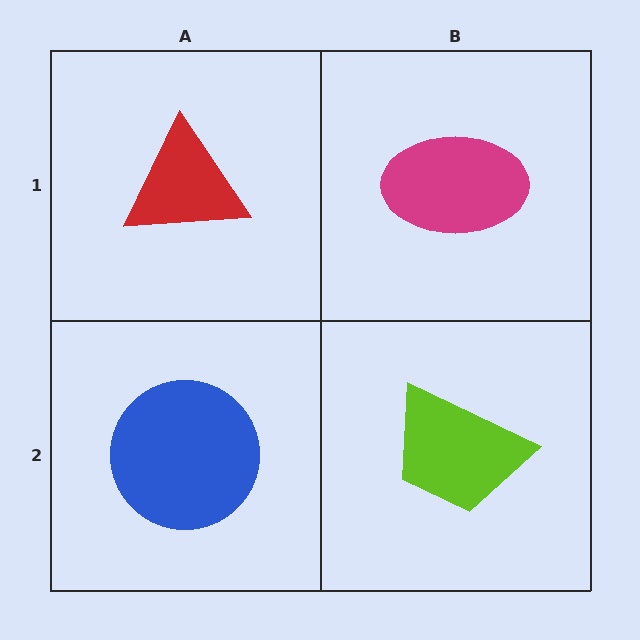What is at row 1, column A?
A red triangle.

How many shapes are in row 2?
2 shapes.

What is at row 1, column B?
A magenta ellipse.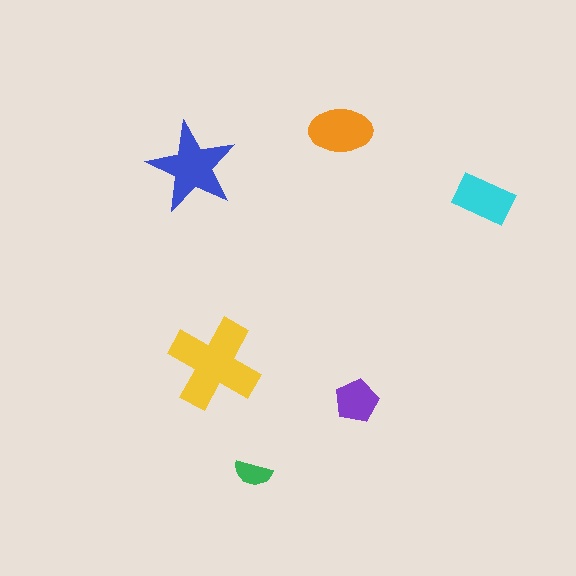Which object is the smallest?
The green semicircle.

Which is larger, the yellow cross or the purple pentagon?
The yellow cross.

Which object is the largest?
The yellow cross.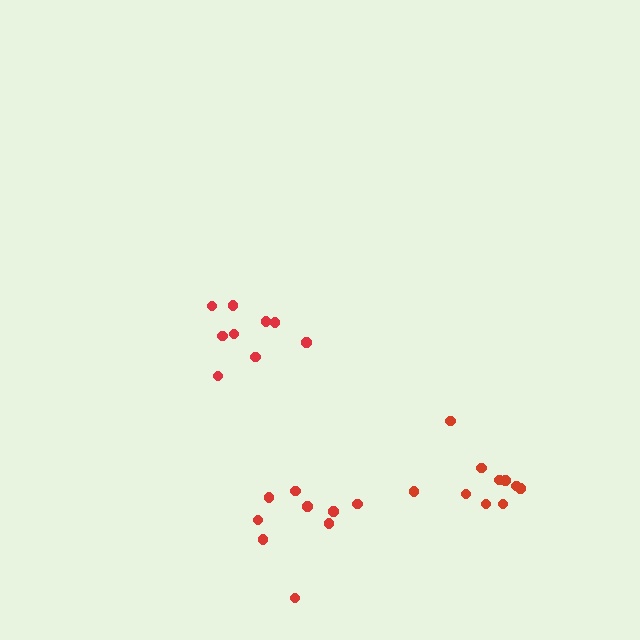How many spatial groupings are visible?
There are 3 spatial groupings.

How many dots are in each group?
Group 1: 10 dots, Group 2: 9 dots, Group 3: 9 dots (28 total).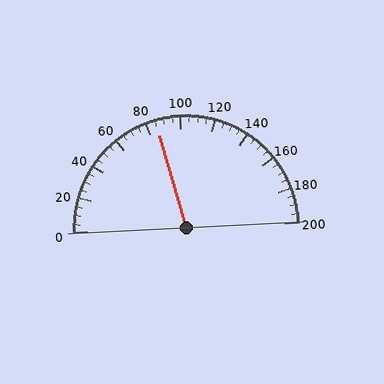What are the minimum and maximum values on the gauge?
The gauge ranges from 0 to 200.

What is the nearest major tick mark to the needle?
The nearest major tick mark is 80.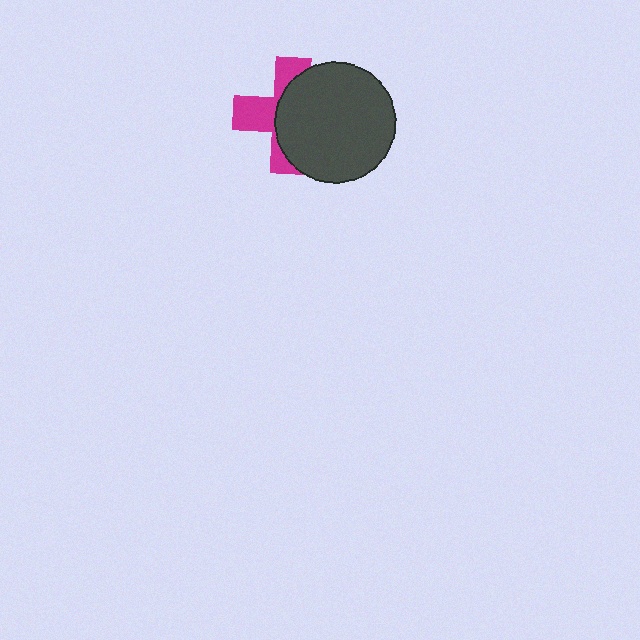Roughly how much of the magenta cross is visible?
A small part of it is visible (roughly 42%).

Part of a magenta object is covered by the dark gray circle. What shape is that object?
It is a cross.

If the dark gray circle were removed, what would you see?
You would see the complete magenta cross.